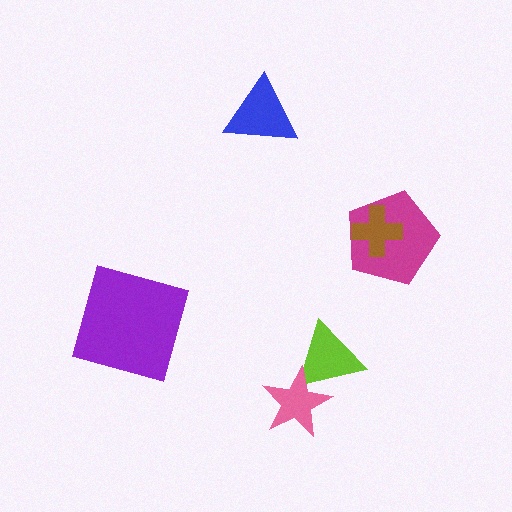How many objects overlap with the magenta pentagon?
1 object overlaps with the magenta pentagon.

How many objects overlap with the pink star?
1 object overlaps with the pink star.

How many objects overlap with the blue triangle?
0 objects overlap with the blue triangle.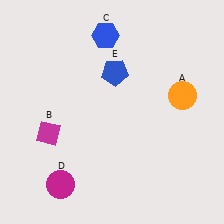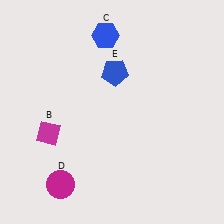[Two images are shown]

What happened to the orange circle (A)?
The orange circle (A) was removed in Image 2. It was in the top-right area of Image 1.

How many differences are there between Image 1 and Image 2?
There is 1 difference between the two images.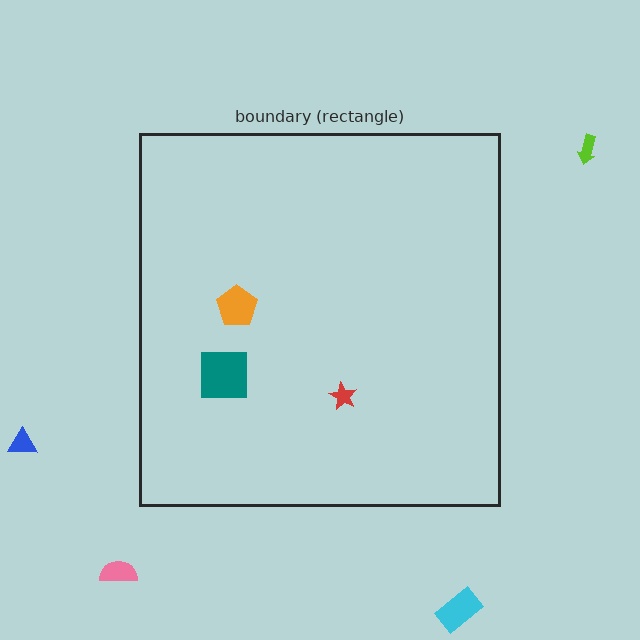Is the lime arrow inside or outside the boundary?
Outside.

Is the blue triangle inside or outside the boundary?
Outside.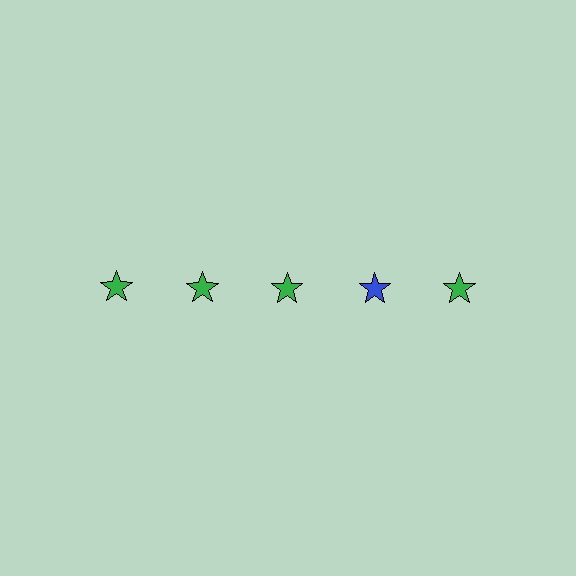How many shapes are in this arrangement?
There are 5 shapes arranged in a grid pattern.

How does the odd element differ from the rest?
It has a different color: blue instead of green.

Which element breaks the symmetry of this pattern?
The blue star in the top row, second from right column breaks the symmetry. All other shapes are green stars.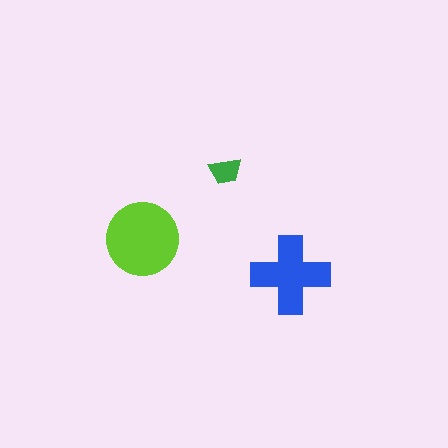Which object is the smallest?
The green trapezoid.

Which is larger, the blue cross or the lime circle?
The lime circle.